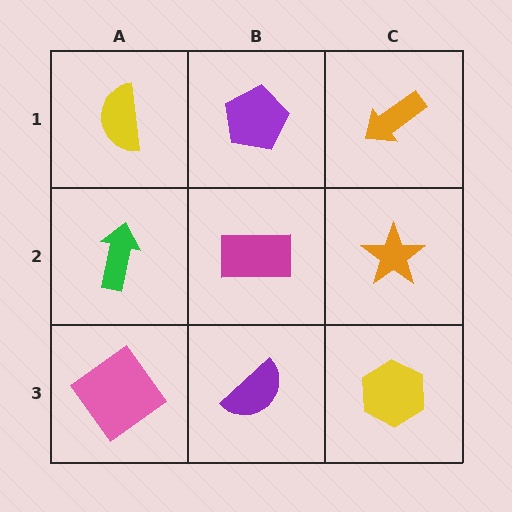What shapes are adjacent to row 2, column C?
An orange arrow (row 1, column C), a yellow hexagon (row 3, column C), a magenta rectangle (row 2, column B).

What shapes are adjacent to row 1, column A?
A green arrow (row 2, column A), a purple pentagon (row 1, column B).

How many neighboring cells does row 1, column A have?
2.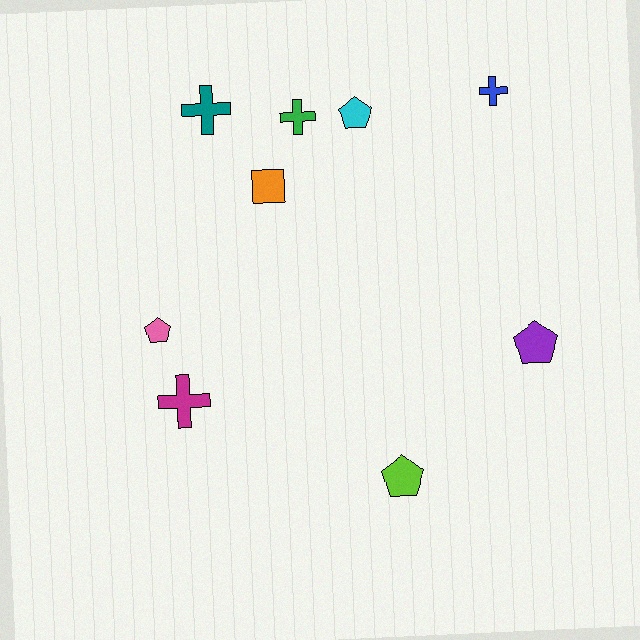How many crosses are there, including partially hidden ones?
There are 4 crosses.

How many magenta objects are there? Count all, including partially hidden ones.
There is 1 magenta object.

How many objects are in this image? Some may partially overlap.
There are 9 objects.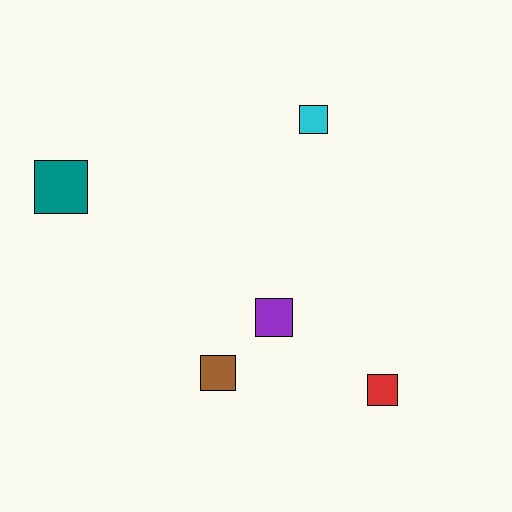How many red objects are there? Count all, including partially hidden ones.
There is 1 red object.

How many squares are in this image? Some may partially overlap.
There are 5 squares.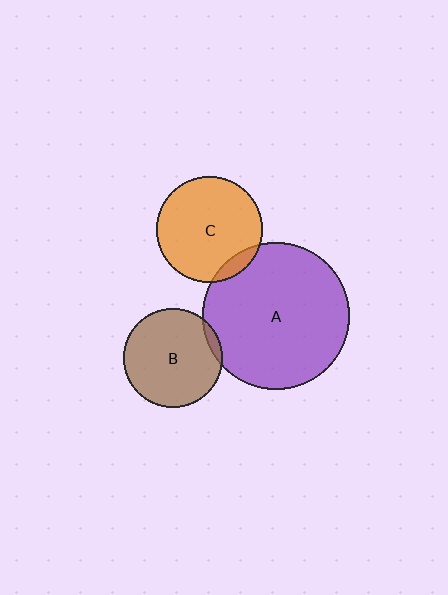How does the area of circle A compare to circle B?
Approximately 2.2 times.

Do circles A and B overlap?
Yes.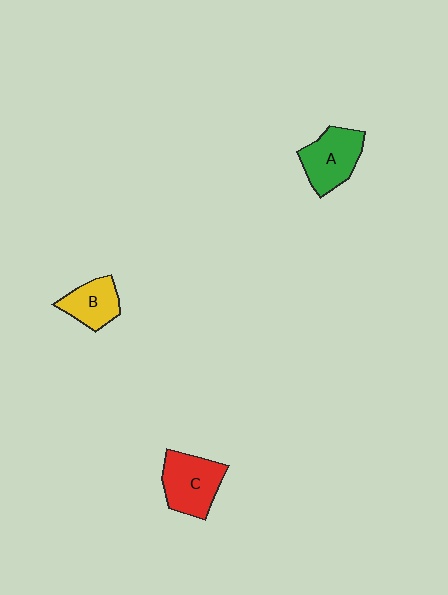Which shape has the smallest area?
Shape B (yellow).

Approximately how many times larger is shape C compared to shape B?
Approximately 1.4 times.